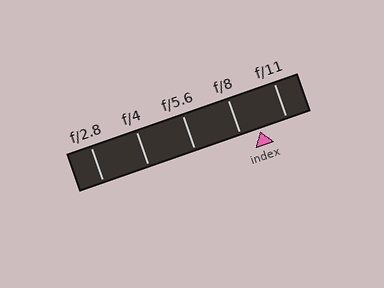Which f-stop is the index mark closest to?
The index mark is closest to f/8.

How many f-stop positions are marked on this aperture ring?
There are 5 f-stop positions marked.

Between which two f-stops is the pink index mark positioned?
The index mark is between f/8 and f/11.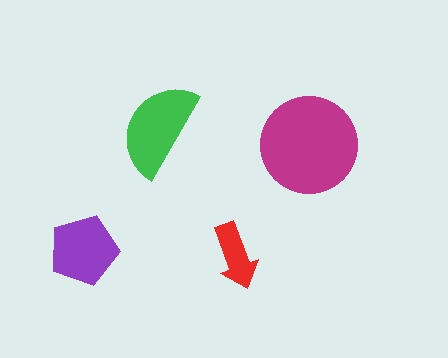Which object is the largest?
The magenta circle.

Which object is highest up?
The green semicircle is topmost.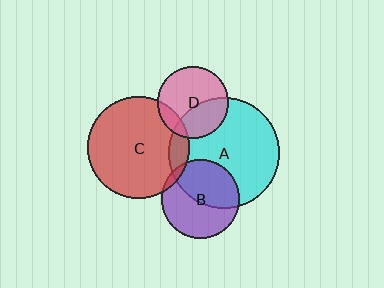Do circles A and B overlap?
Yes.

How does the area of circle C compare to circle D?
Approximately 2.0 times.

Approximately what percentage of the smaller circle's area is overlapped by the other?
Approximately 50%.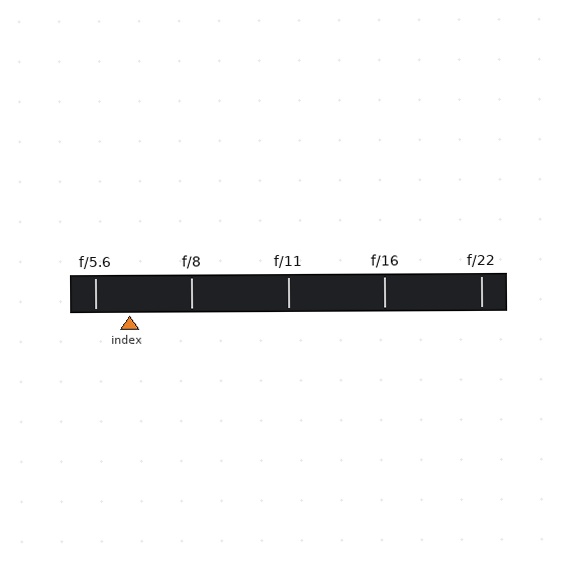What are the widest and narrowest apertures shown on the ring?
The widest aperture shown is f/5.6 and the narrowest is f/22.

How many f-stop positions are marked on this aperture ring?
There are 5 f-stop positions marked.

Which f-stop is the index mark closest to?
The index mark is closest to f/5.6.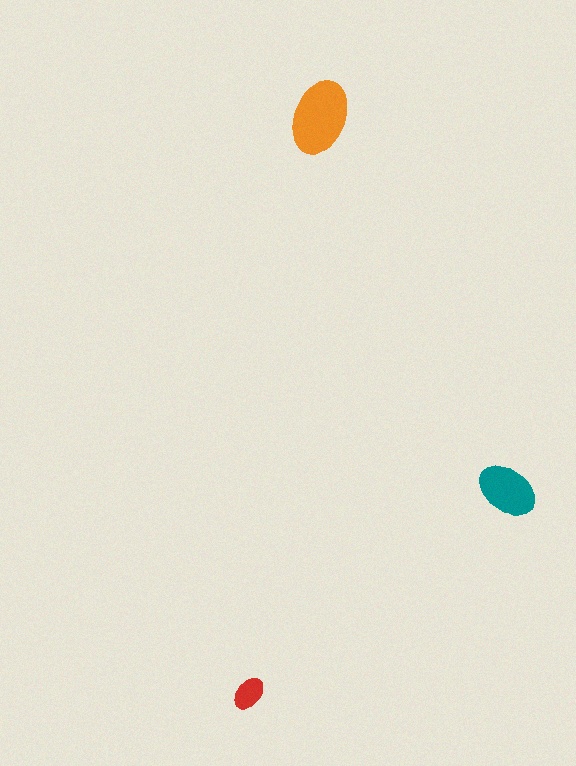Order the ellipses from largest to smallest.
the orange one, the teal one, the red one.